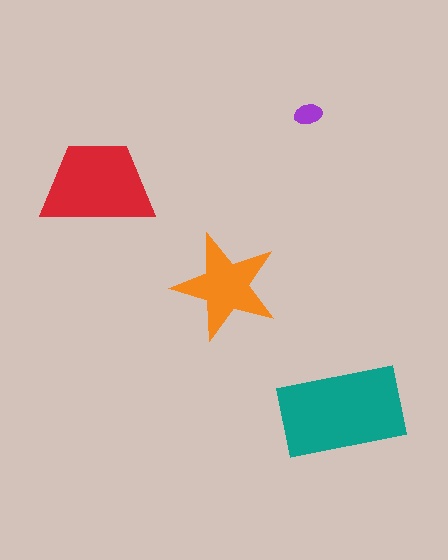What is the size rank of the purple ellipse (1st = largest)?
4th.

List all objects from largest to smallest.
The teal rectangle, the red trapezoid, the orange star, the purple ellipse.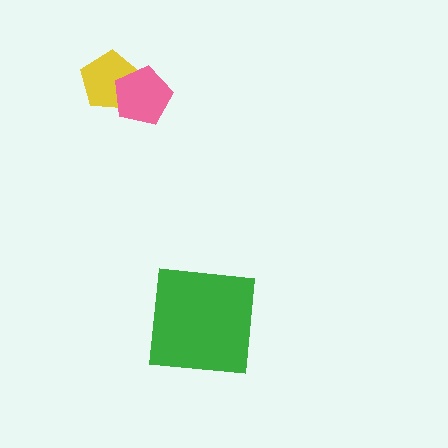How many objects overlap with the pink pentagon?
1 object overlaps with the pink pentagon.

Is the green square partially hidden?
No, no other shape covers it.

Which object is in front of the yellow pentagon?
The pink pentagon is in front of the yellow pentagon.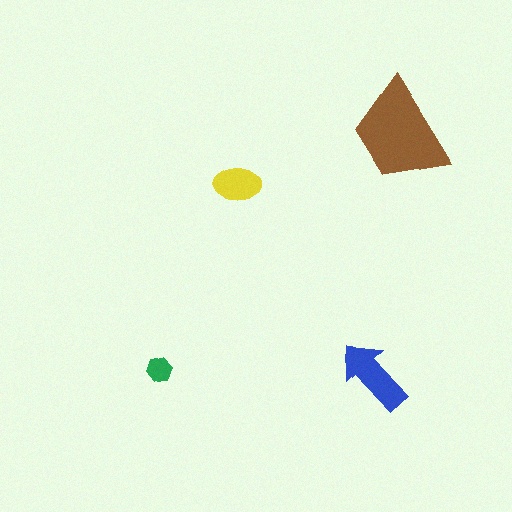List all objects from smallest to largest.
The green hexagon, the yellow ellipse, the blue arrow, the brown trapezoid.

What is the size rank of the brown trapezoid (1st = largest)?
1st.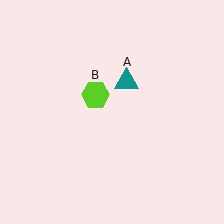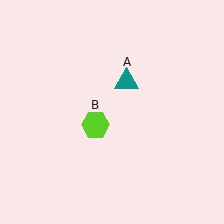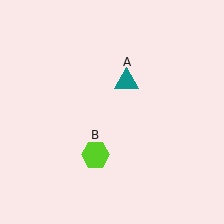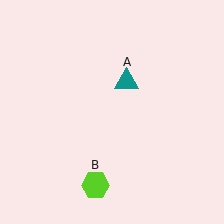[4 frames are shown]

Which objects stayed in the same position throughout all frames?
Teal triangle (object A) remained stationary.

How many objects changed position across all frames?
1 object changed position: lime hexagon (object B).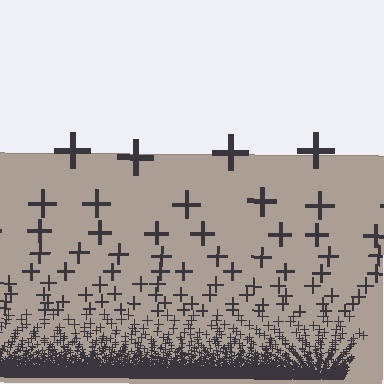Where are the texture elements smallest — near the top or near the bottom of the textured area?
Near the bottom.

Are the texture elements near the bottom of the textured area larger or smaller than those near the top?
Smaller. The gradient is inverted — elements near the bottom are smaller and denser.